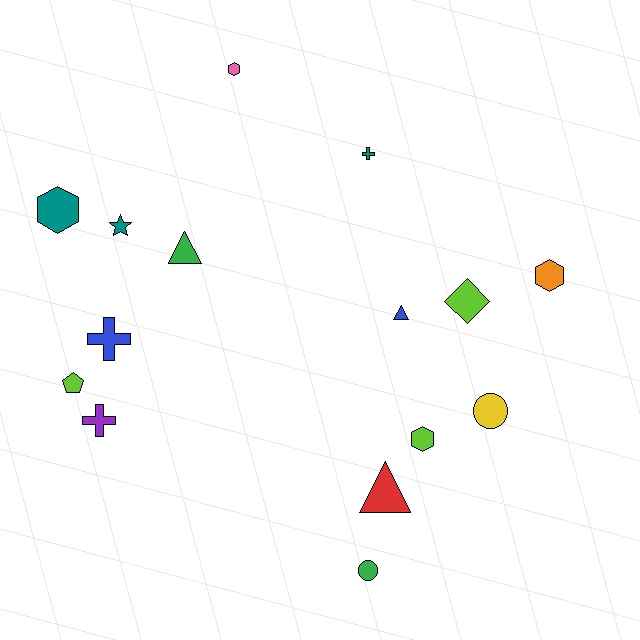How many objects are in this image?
There are 15 objects.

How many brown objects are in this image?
There are no brown objects.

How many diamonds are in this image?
There is 1 diamond.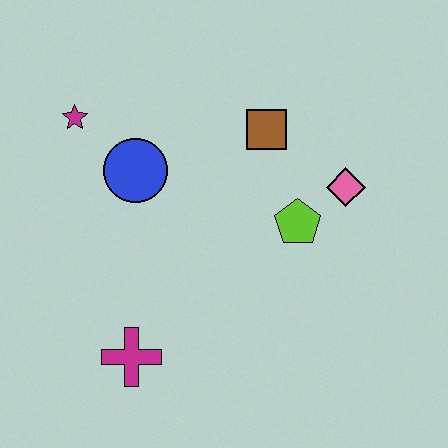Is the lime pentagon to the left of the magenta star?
No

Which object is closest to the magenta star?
The blue circle is closest to the magenta star.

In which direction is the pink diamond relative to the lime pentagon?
The pink diamond is to the right of the lime pentagon.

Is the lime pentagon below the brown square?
Yes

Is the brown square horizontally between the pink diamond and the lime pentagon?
No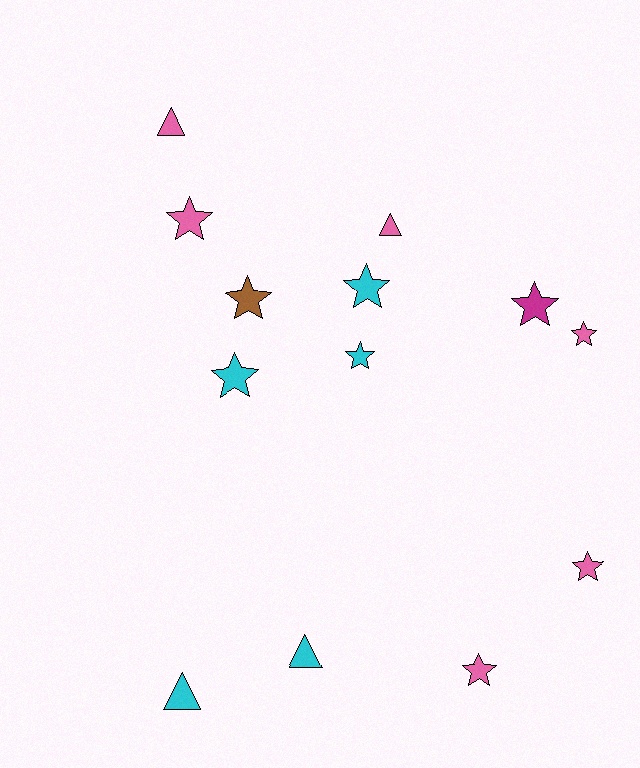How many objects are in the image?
There are 13 objects.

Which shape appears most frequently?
Star, with 9 objects.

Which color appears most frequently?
Pink, with 6 objects.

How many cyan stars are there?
There are 3 cyan stars.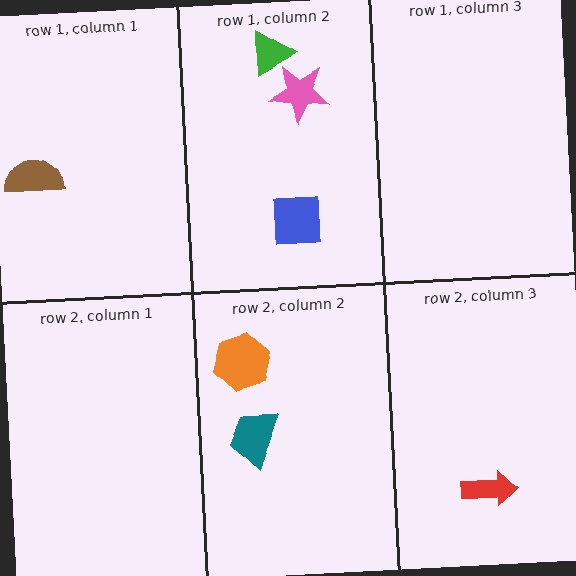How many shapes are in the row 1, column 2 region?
3.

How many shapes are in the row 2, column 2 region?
2.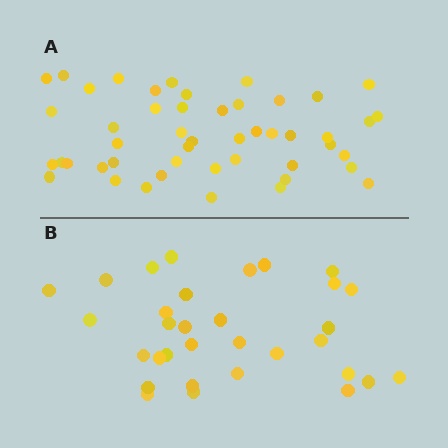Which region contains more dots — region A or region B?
Region A (the top region) has more dots.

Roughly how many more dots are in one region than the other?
Region A has approximately 15 more dots than region B.